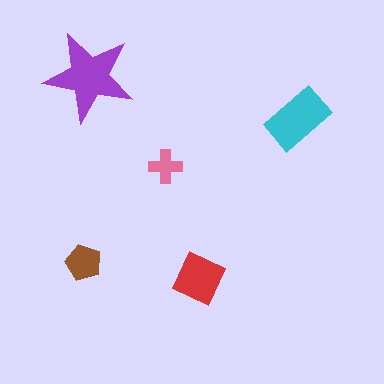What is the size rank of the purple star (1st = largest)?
1st.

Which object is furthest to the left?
The brown pentagon is leftmost.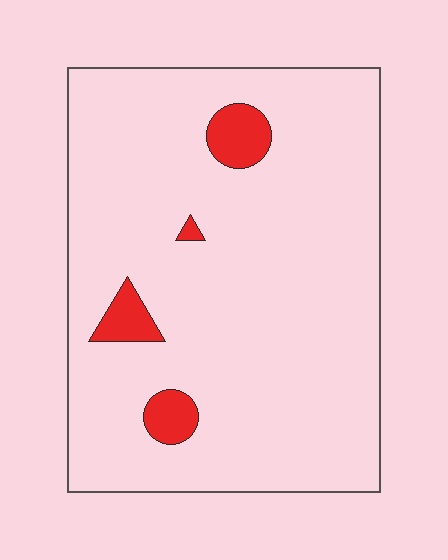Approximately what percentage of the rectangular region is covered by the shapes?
Approximately 5%.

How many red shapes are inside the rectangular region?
4.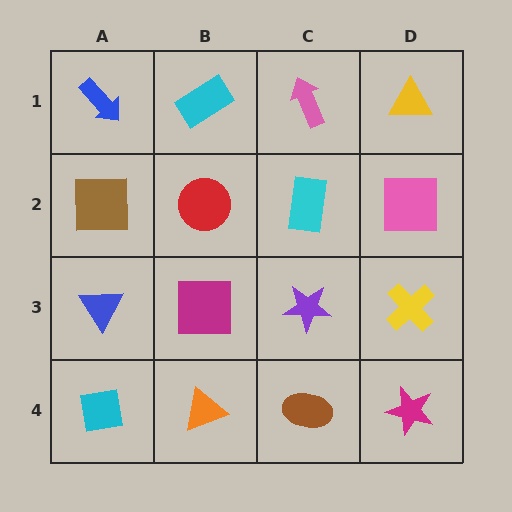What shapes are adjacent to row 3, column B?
A red circle (row 2, column B), an orange triangle (row 4, column B), a blue triangle (row 3, column A), a purple star (row 3, column C).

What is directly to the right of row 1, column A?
A cyan rectangle.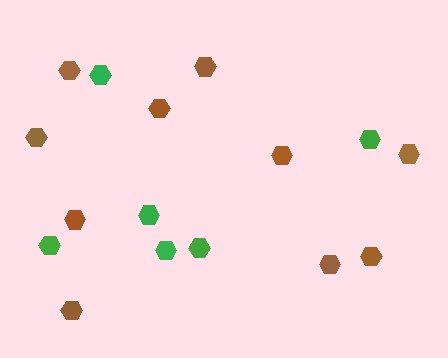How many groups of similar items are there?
There are 2 groups: one group of green hexagons (6) and one group of brown hexagons (10).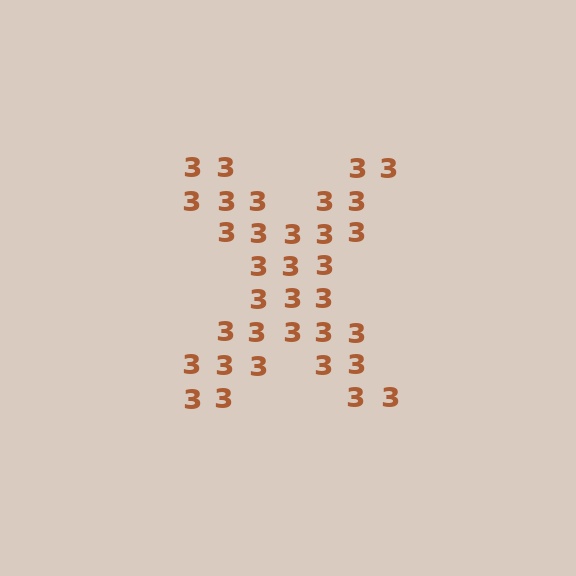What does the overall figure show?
The overall figure shows the letter X.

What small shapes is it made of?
It is made of small digit 3's.